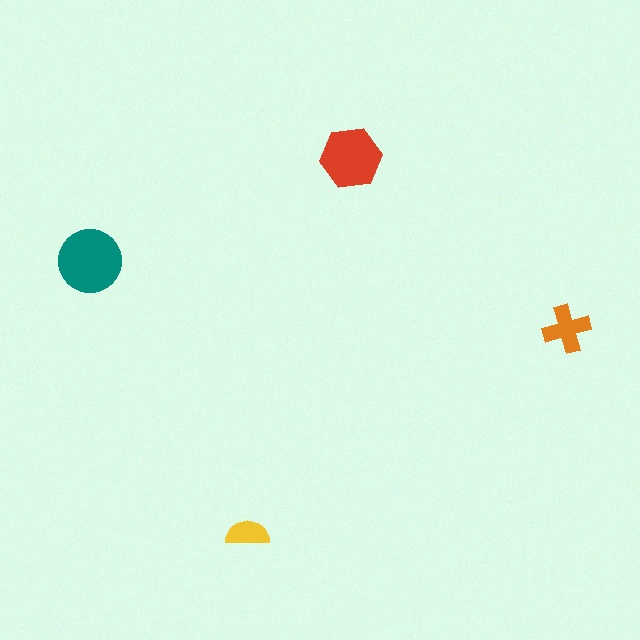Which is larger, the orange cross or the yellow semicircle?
The orange cross.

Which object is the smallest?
The yellow semicircle.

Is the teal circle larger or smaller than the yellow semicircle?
Larger.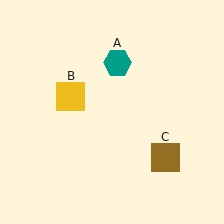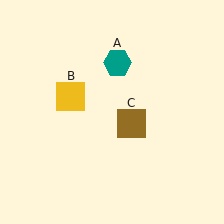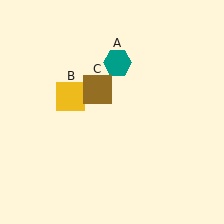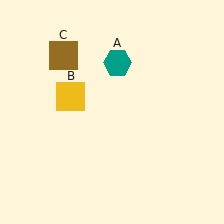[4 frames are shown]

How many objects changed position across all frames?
1 object changed position: brown square (object C).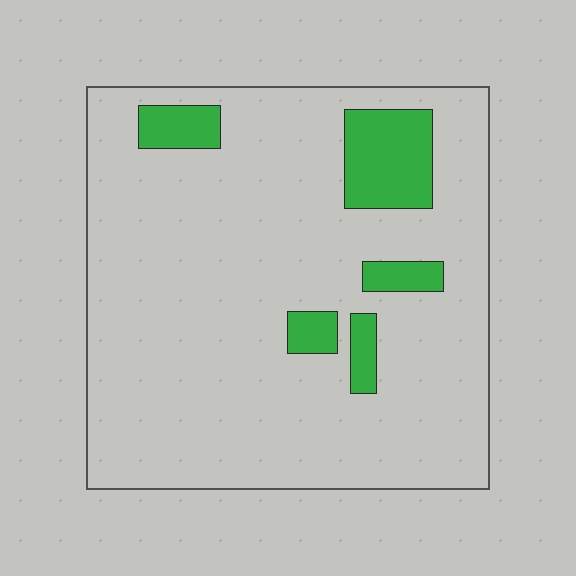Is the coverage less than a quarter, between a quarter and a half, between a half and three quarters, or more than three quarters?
Less than a quarter.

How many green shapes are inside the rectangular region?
5.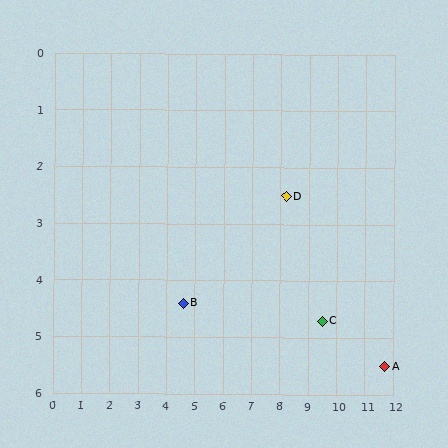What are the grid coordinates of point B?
Point B is at approximately (4.6, 4.4).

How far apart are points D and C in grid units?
Points D and C are about 2.6 grid units apart.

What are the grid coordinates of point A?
Point A is at approximately (11.7, 5.5).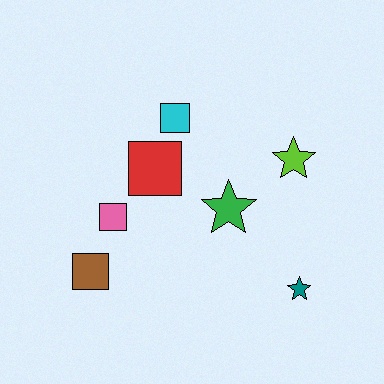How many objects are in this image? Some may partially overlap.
There are 7 objects.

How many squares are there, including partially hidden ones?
There are 4 squares.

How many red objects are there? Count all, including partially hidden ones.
There is 1 red object.